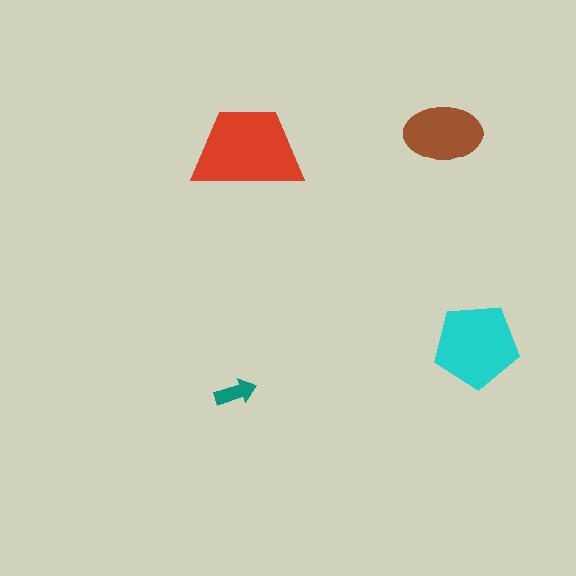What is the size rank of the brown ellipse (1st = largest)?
3rd.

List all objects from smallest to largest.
The teal arrow, the brown ellipse, the cyan pentagon, the red trapezoid.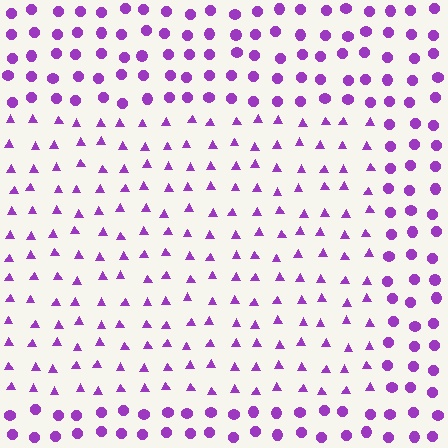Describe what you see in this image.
The image is filled with small purple elements arranged in a uniform grid. A rectangle-shaped region contains triangles, while the surrounding area contains circles. The boundary is defined purely by the change in element shape.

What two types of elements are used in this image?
The image uses triangles inside the rectangle region and circles outside it.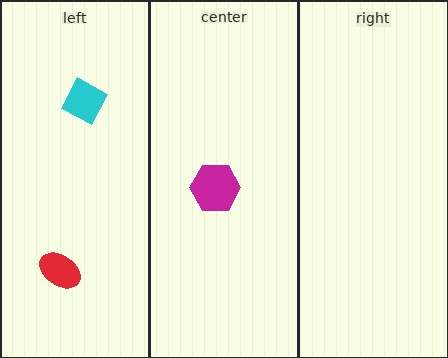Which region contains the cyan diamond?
The left region.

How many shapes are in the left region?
2.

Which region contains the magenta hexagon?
The center region.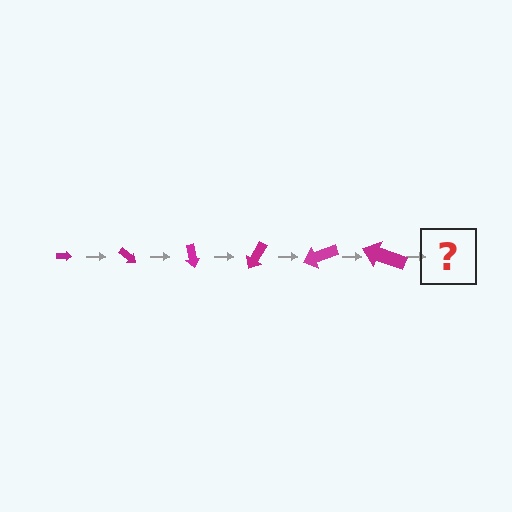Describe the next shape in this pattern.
It should be an arrow, larger than the previous one and rotated 240 degrees from the start.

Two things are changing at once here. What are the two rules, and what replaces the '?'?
The two rules are that the arrow grows larger each step and it rotates 40 degrees each step. The '?' should be an arrow, larger than the previous one and rotated 240 degrees from the start.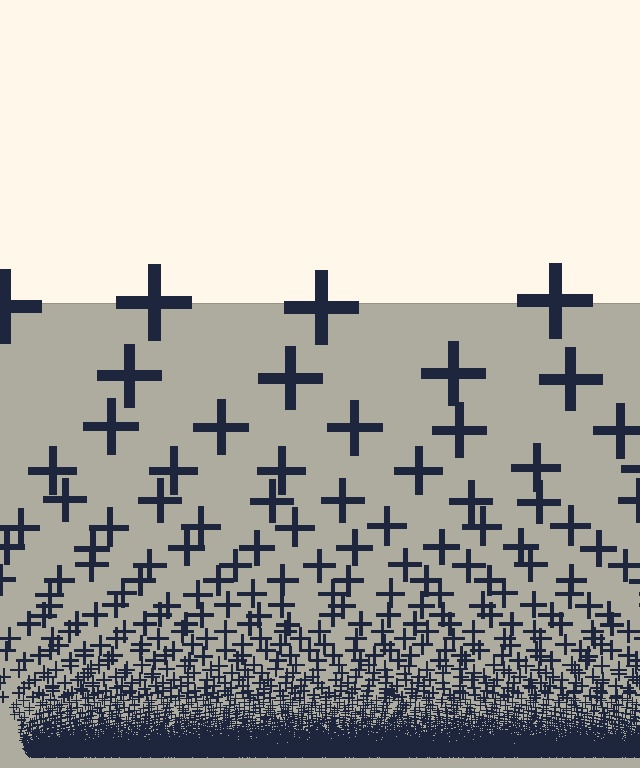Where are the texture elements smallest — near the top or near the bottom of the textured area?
Near the bottom.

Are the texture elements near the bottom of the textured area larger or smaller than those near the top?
Smaller. The gradient is inverted — elements near the bottom are smaller and denser.